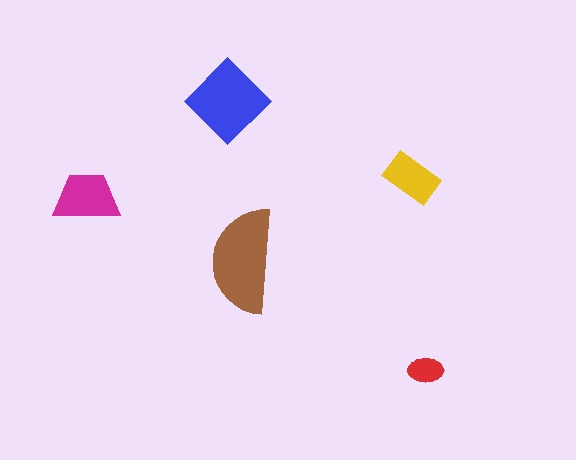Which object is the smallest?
The red ellipse.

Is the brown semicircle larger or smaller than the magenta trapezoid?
Larger.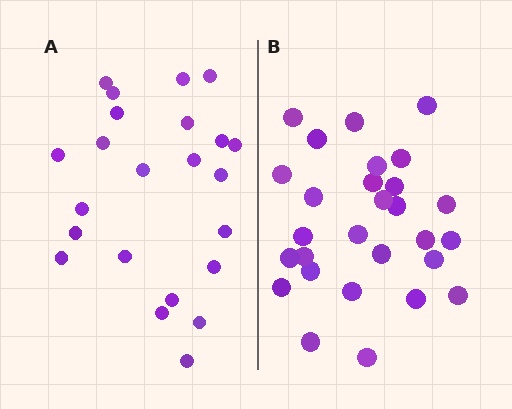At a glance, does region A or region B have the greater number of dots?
Region B (the right region) has more dots.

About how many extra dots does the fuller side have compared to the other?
Region B has about 5 more dots than region A.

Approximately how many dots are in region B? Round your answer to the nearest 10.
About 30 dots. (The exact count is 28, which rounds to 30.)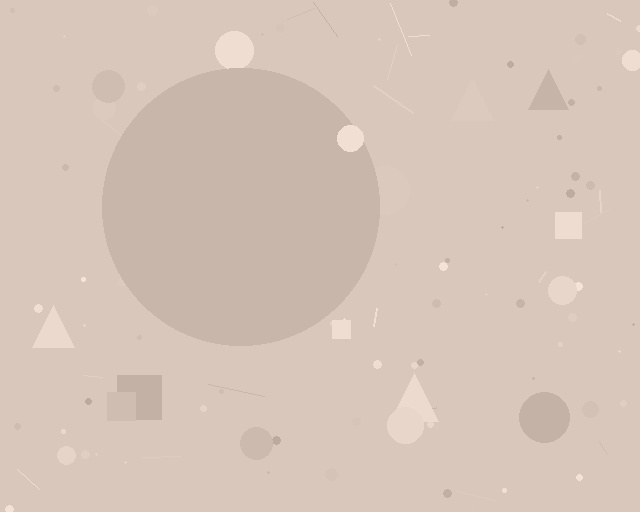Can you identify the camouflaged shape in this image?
The camouflaged shape is a circle.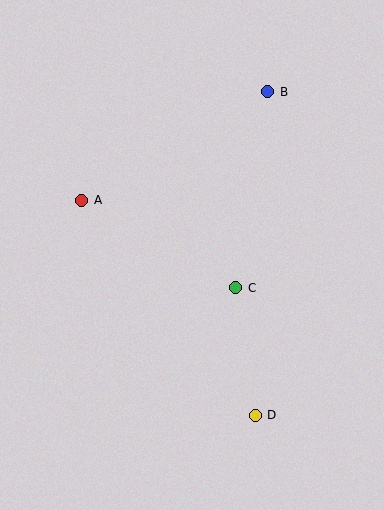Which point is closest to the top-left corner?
Point A is closest to the top-left corner.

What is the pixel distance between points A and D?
The distance between A and D is 276 pixels.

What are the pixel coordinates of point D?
Point D is at (255, 415).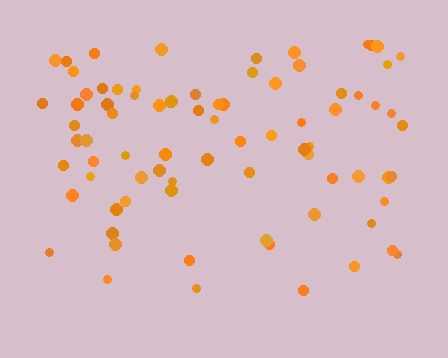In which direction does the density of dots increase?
From bottom to top, with the top side densest.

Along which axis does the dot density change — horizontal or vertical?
Vertical.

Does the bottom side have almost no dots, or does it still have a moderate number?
Still a moderate number, just noticeably fewer than the top.